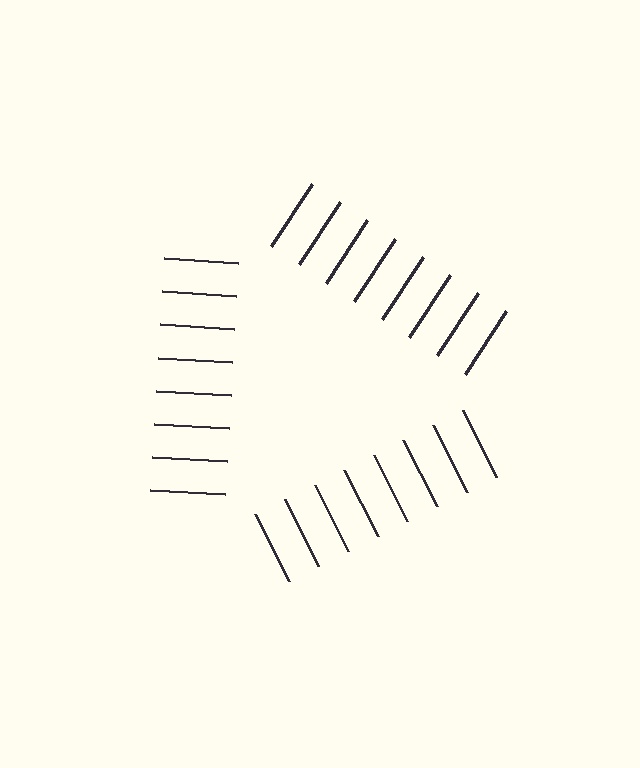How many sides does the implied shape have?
3 sides — the line-ends trace a triangle.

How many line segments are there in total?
24 — 8 along each of the 3 edges.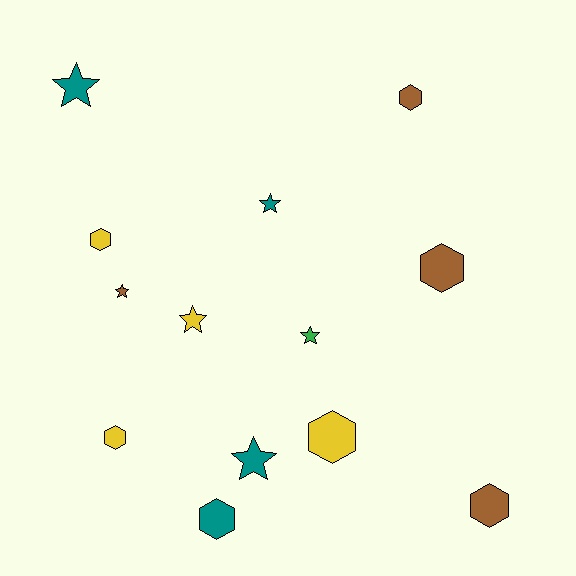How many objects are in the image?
There are 13 objects.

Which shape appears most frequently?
Hexagon, with 7 objects.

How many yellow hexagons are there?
There are 3 yellow hexagons.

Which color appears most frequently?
Yellow, with 4 objects.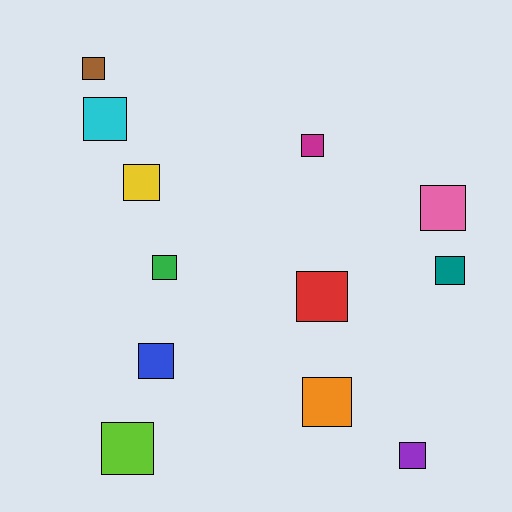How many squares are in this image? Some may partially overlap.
There are 12 squares.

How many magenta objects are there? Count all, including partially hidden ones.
There is 1 magenta object.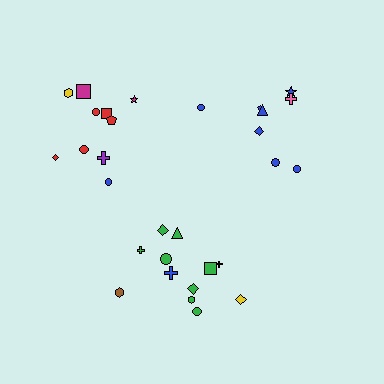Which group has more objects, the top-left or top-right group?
The top-left group.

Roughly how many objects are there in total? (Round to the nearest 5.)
Roughly 30 objects in total.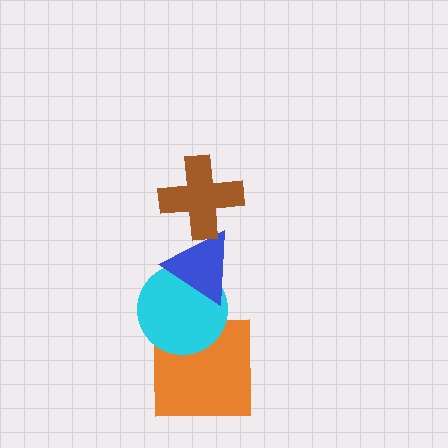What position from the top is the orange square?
The orange square is 4th from the top.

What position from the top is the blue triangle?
The blue triangle is 2nd from the top.